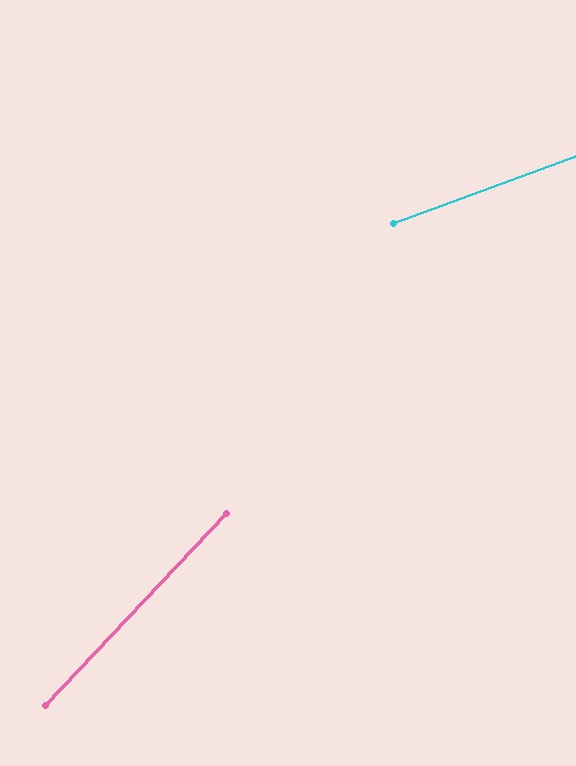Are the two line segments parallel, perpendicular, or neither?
Neither parallel nor perpendicular — they differ by about 26°.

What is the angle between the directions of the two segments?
Approximately 26 degrees.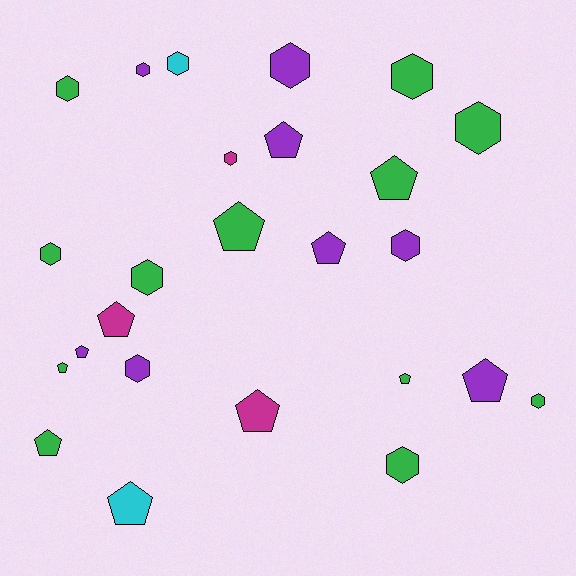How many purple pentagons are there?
There are 4 purple pentagons.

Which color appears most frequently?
Green, with 12 objects.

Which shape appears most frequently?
Hexagon, with 13 objects.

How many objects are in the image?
There are 25 objects.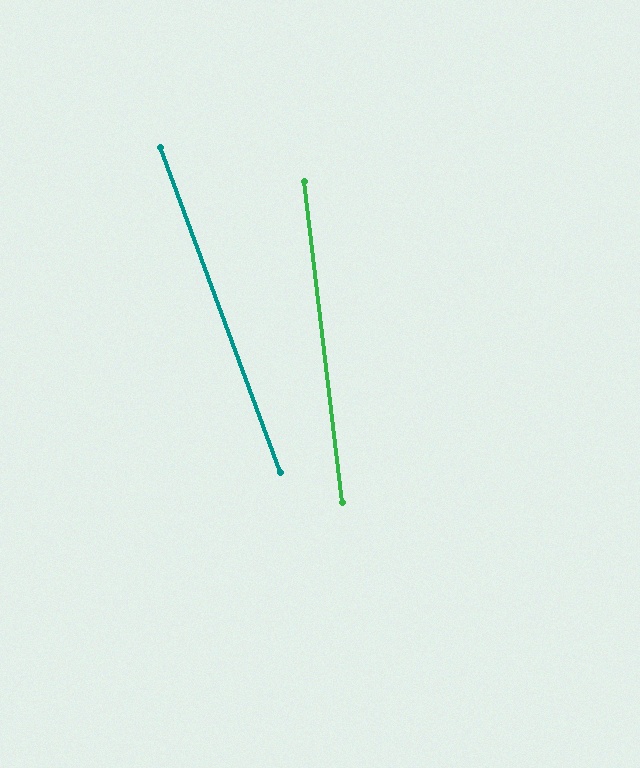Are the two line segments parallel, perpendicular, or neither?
Neither parallel nor perpendicular — they differ by about 13°.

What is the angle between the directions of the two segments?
Approximately 13 degrees.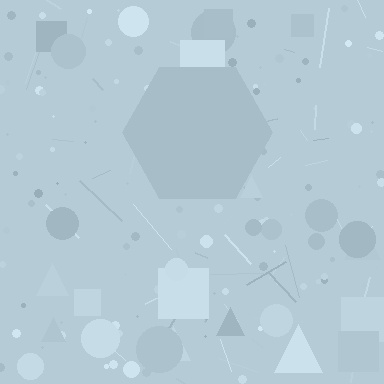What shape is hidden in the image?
A hexagon is hidden in the image.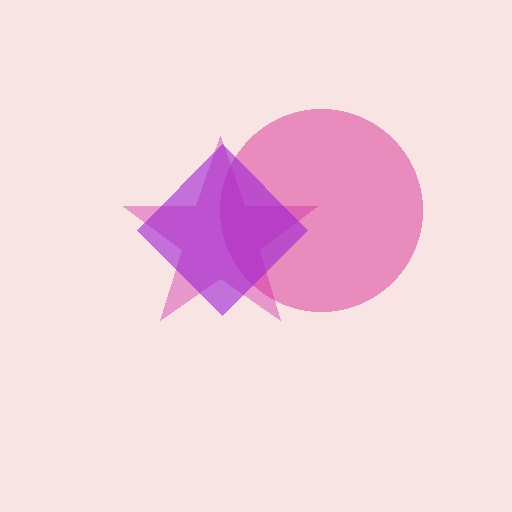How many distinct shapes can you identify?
There are 3 distinct shapes: a pink circle, a magenta star, a purple diamond.